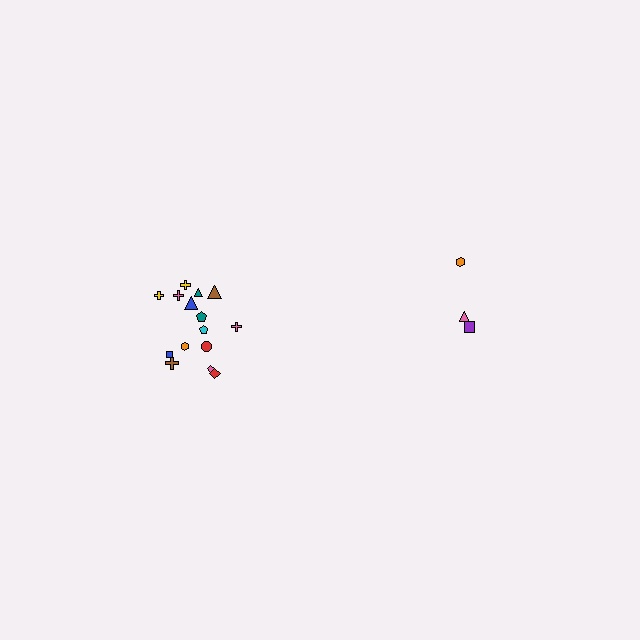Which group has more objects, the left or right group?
The left group.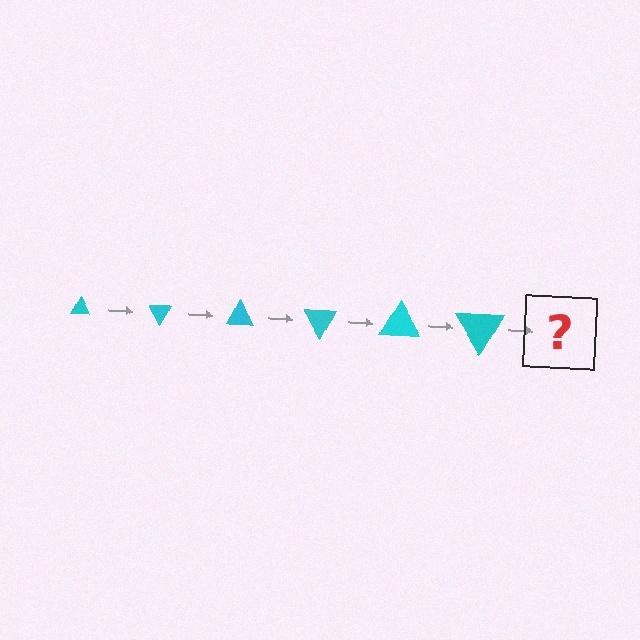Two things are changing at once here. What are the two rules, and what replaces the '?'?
The two rules are that the triangle grows larger each step and it rotates 60 degrees each step. The '?' should be a triangle, larger than the previous one and rotated 360 degrees from the start.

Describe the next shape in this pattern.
It should be a triangle, larger than the previous one and rotated 360 degrees from the start.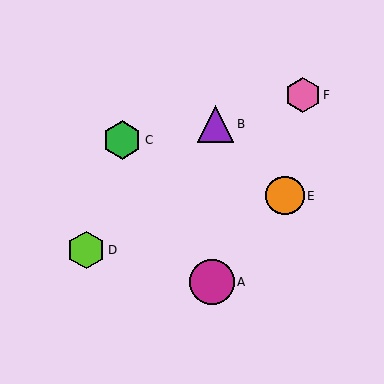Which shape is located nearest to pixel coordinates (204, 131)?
The purple triangle (labeled B) at (216, 124) is nearest to that location.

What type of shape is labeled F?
Shape F is a pink hexagon.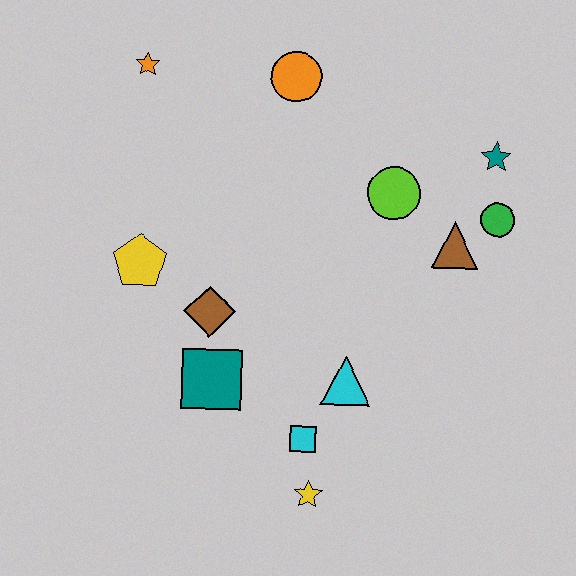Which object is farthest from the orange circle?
The yellow star is farthest from the orange circle.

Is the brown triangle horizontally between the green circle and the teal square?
Yes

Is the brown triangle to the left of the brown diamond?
No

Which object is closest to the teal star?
The green circle is closest to the teal star.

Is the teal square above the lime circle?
No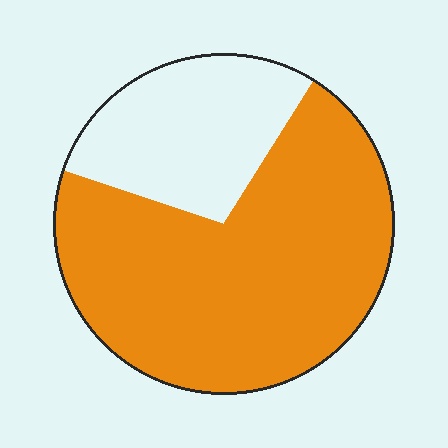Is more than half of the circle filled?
Yes.